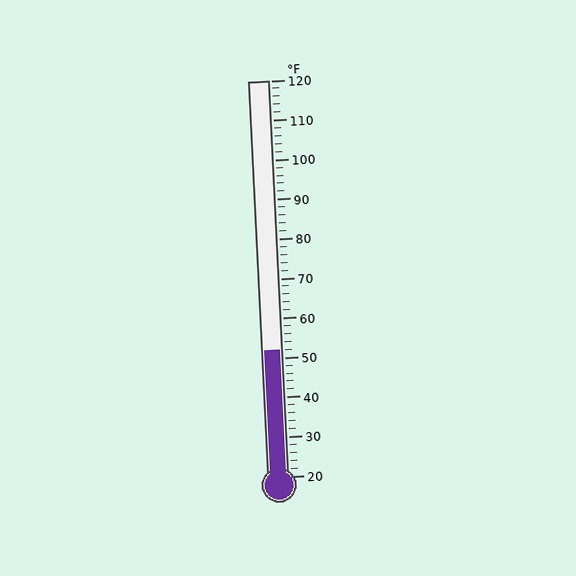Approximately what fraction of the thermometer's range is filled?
The thermometer is filled to approximately 30% of its range.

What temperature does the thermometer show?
The thermometer shows approximately 52°F.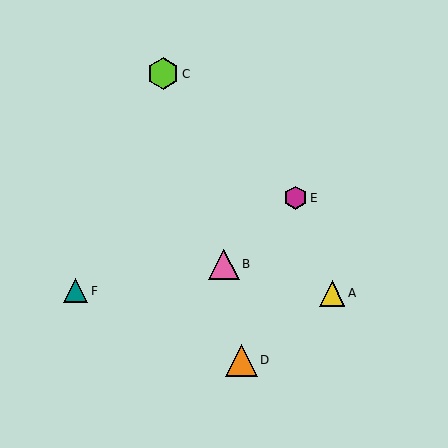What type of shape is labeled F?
Shape F is a teal triangle.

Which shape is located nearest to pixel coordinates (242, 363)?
The orange triangle (labeled D) at (242, 360) is nearest to that location.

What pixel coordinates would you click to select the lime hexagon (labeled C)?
Click at (163, 74) to select the lime hexagon C.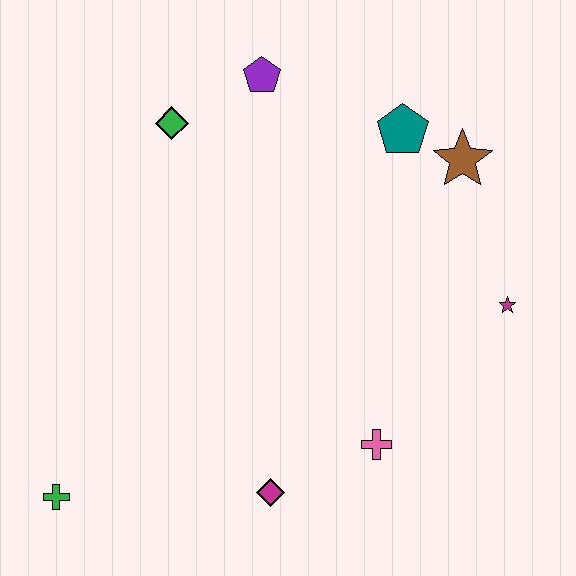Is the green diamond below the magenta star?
No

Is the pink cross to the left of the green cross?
No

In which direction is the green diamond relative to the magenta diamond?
The green diamond is above the magenta diamond.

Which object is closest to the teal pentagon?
The brown star is closest to the teal pentagon.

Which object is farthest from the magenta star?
The green cross is farthest from the magenta star.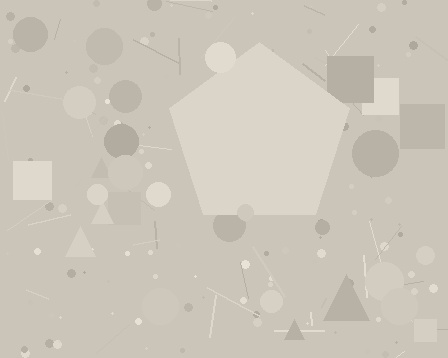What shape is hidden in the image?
A pentagon is hidden in the image.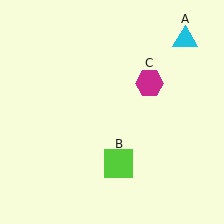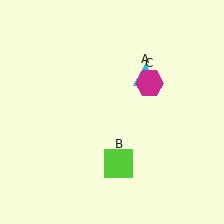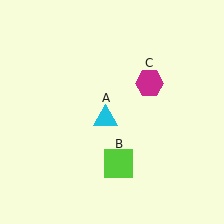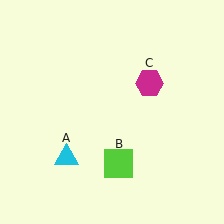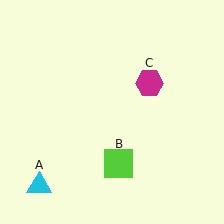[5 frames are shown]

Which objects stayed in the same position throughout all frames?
Lime square (object B) and magenta hexagon (object C) remained stationary.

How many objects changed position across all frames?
1 object changed position: cyan triangle (object A).